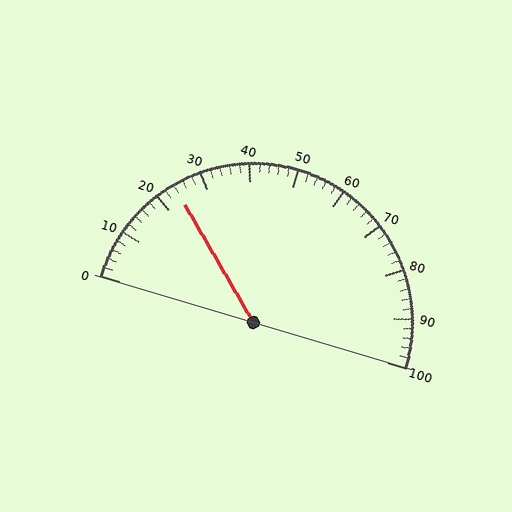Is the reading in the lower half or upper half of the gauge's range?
The reading is in the lower half of the range (0 to 100).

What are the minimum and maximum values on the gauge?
The gauge ranges from 0 to 100.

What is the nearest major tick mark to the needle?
The nearest major tick mark is 20.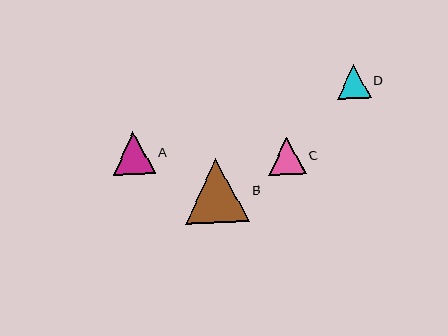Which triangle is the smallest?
Triangle D is the smallest with a size of approximately 34 pixels.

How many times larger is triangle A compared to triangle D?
Triangle A is approximately 1.3 times the size of triangle D.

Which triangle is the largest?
Triangle B is the largest with a size of approximately 64 pixels.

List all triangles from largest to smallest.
From largest to smallest: B, A, C, D.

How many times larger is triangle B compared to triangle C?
Triangle B is approximately 1.7 times the size of triangle C.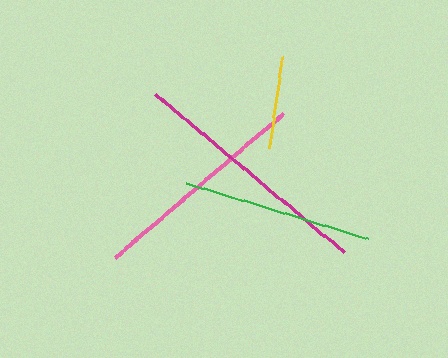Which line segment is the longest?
The magenta line is the longest at approximately 246 pixels.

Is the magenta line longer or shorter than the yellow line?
The magenta line is longer than the yellow line.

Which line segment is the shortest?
The yellow line is the shortest at approximately 92 pixels.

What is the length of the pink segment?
The pink segment is approximately 222 pixels long.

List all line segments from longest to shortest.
From longest to shortest: magenta, pink, green, yellow.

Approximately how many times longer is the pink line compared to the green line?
The pink line is approximately 1.2 times the length of the green line.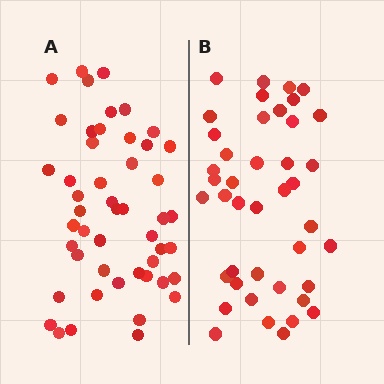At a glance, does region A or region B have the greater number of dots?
Region A (the left region) has more dots.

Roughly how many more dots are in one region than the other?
Region A has roughly 8 or so more dots than region B.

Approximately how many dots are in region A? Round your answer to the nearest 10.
About 50 dots. (The exact count is 49, which rounds to 50.)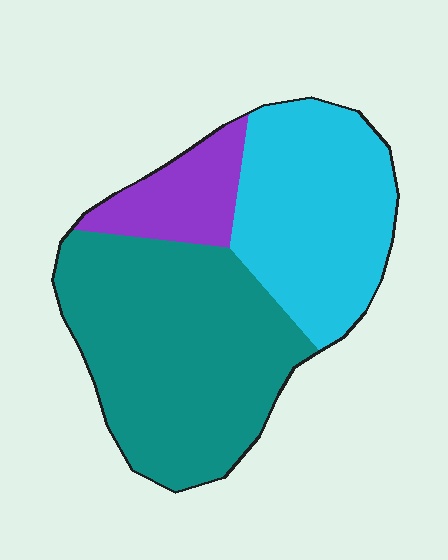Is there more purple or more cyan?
Cyan.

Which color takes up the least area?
Purple, at roughly 15%.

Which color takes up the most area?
Teal, at roughly 50%.